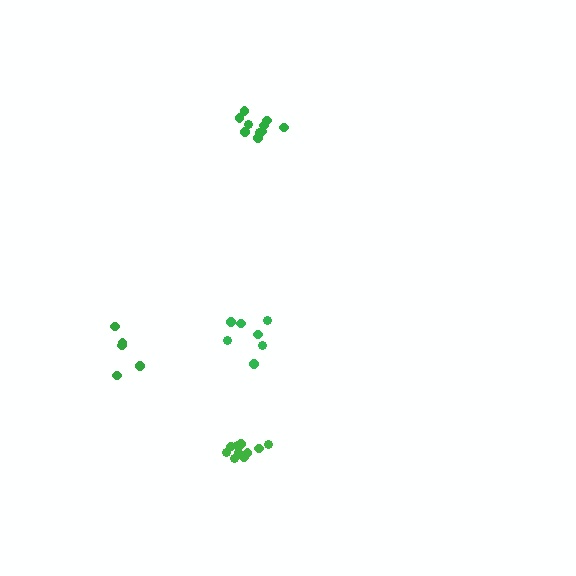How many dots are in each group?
Group 1: 10 dots, Group 2: 10 dots, Group 3: 5 dots, Group 4: 7 dots (32 total).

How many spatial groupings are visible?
There are 4 spatial groupings.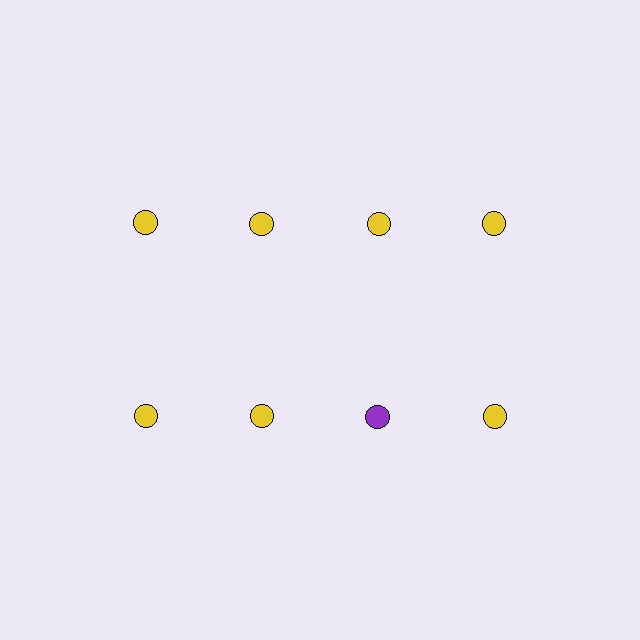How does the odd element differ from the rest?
It has a different color: purple instead of yellow.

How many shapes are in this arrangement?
There are 8 shapes arranged in a grid pattern.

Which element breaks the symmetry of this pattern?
The purple circle in the second row, center column breaks the symmetry. All other shapes are yellow circles.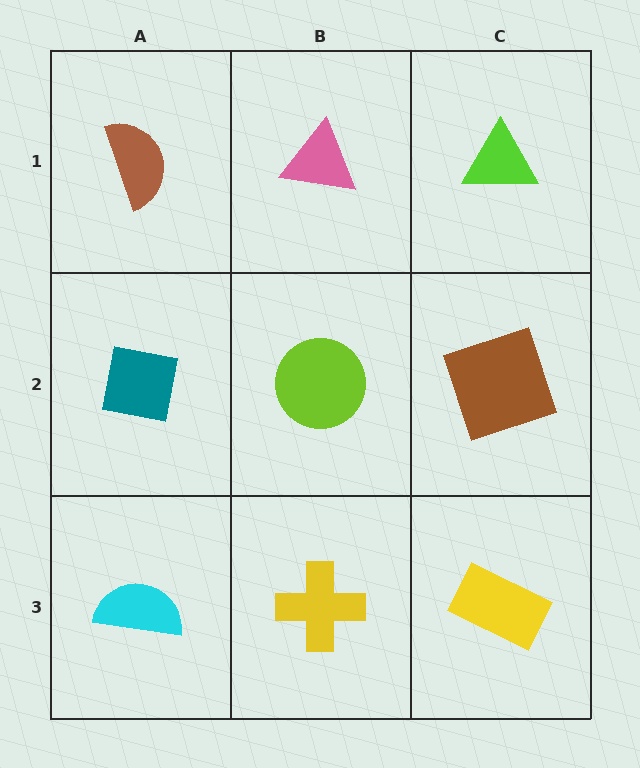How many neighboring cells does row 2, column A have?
3.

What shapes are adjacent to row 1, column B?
A lime circle (row 2, column B), a brown semicircle (row 1, column A), a lime triangle (row 1, column C).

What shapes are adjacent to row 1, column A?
A teal square (row 2, column A), a pink triangle (row 1, column B).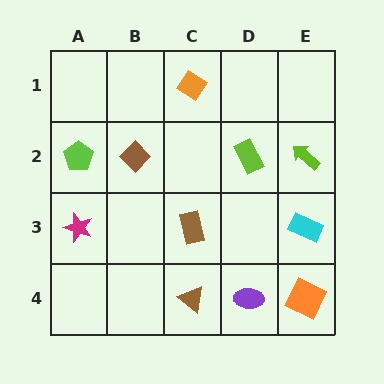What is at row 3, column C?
A brown rectangle.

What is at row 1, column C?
An orange diamond.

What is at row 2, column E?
A lime arrow.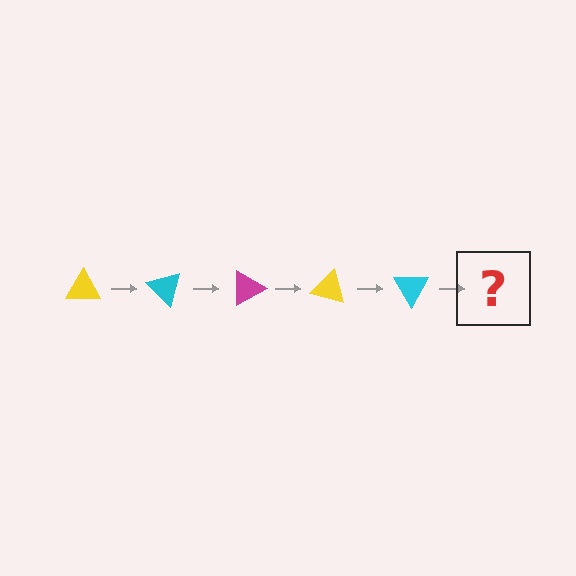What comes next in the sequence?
The next element should be a magenta triangle, rotated 225 degrees from the start.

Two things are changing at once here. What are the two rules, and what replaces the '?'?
The two rules are that it rotates 45 degrees each step and the color cycles through yellow, cyan, and magenta. The '?' should be a magenta triangle, rotated 225 degrees from the start.